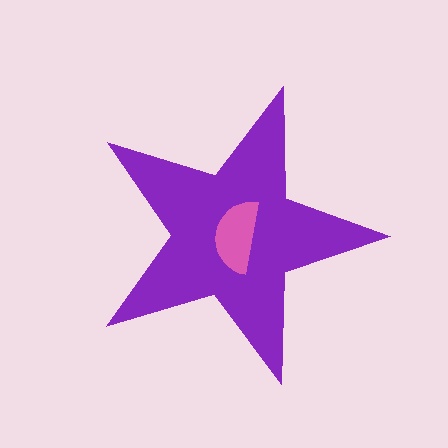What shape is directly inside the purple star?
The pink semicircle.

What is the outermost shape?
The purple star.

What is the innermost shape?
The pink semicircle.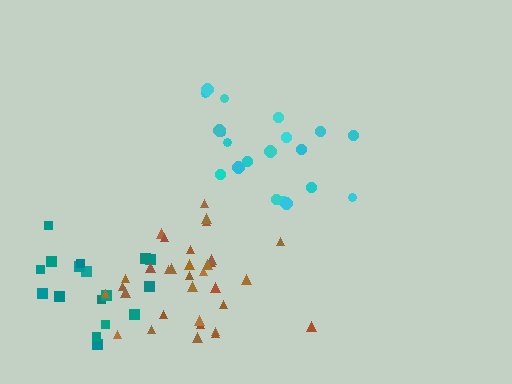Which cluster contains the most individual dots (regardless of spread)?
Brown (33).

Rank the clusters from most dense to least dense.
brown, teal, cyan.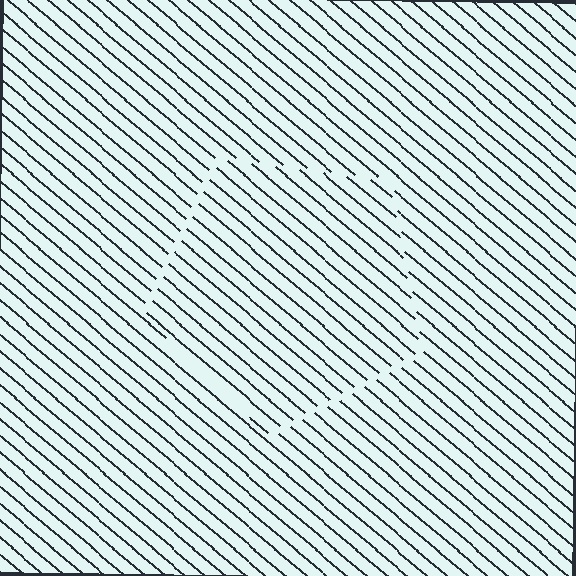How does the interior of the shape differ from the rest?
The interior of the shape contains the same grating, shifted by half a period — the contour is defined by the phase discontinuity where line-ends from the inner and outer gratings abut.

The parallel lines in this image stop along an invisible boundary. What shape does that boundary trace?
An illusory pentagon. The interior of the shape contains the same grating, shifted by half a period — the contour is defined by the phase discontinuity where line-ends from the inner and outer gratings abut.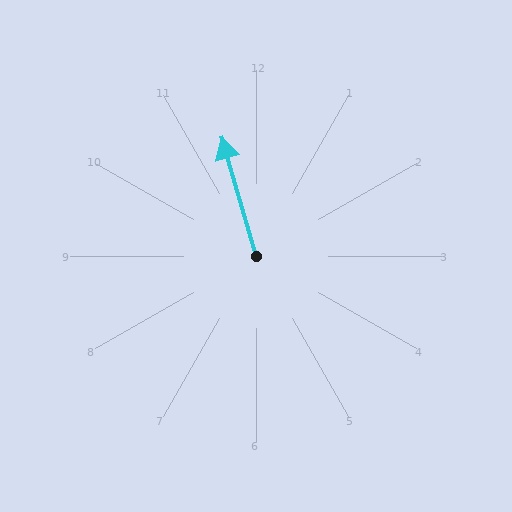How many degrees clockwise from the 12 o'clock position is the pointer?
Approximately 344 degrees.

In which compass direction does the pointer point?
North.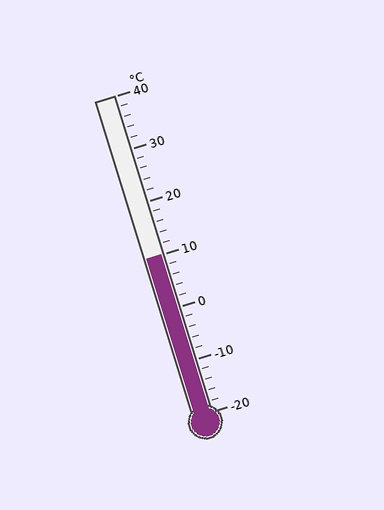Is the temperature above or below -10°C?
The temperature is above -10°C.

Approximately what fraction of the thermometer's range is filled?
The thermometer is filled to approximately 50% of its range.